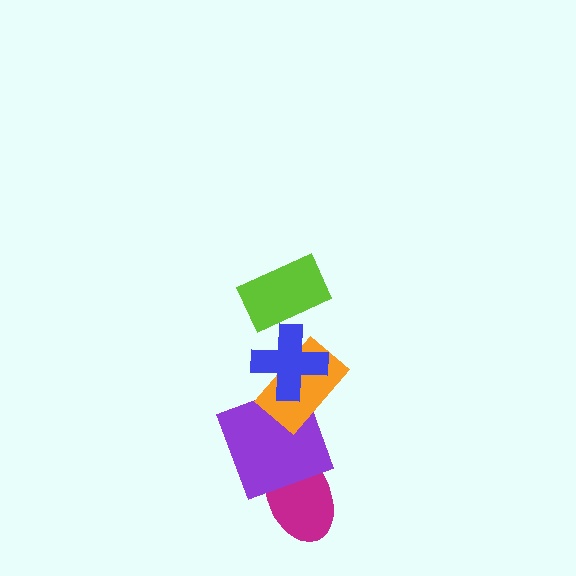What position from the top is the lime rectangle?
The lime rectangle is 1st from the top.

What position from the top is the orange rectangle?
The orange rectangle is 3rd from the top.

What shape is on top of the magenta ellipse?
The purple square is on top of the magenta ellipse.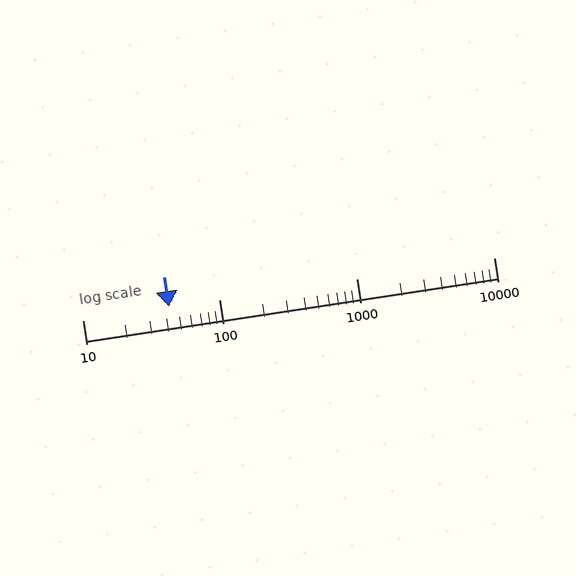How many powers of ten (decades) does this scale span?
The scale spans 3 decades, from 10 to 10000.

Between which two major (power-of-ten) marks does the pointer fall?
The pointer is between 10 and 100.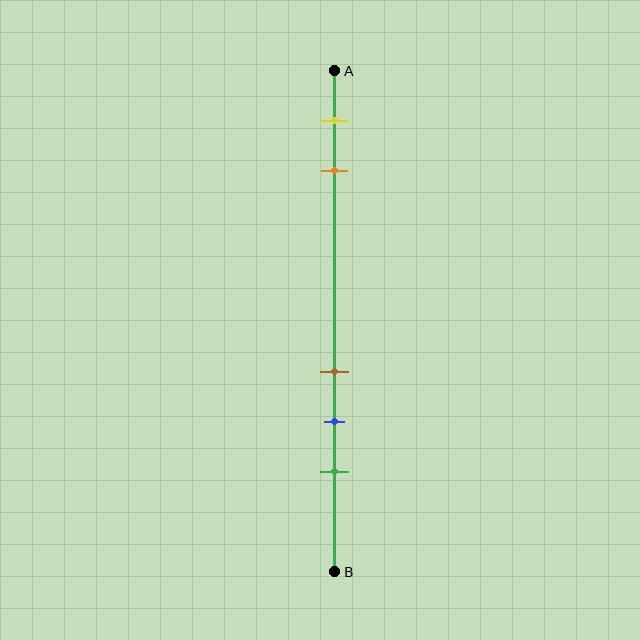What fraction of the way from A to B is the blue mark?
The blue mark is approximately 70% (0.7) of the way from A to B.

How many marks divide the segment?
There are 5 marks dividing the segment.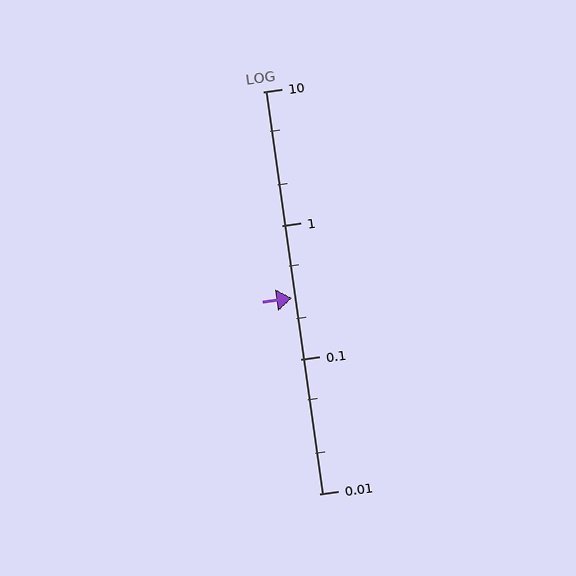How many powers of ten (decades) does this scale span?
The scale spans 3 decades, from 0.01 to 10.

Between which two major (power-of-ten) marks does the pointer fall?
The pointer is between 0.1 and 1.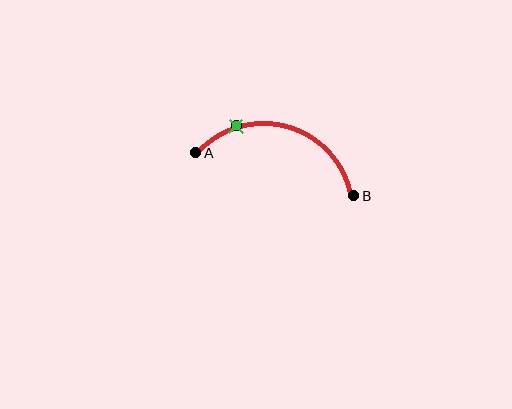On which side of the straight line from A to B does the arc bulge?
The arc bulges above the straight line connecting A and B.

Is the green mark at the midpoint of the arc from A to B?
No. The green mark lies on the arc but is closer to endpoint A. The arc midpoint would be at the point on the curve equidistant along the arc from both A and B.